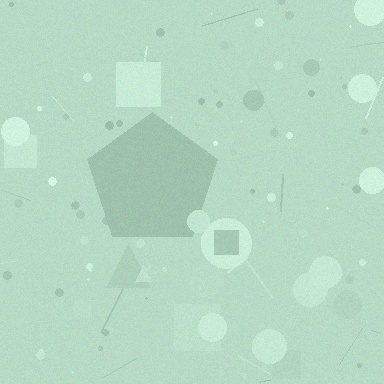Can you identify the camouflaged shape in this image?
The camouflaged shape is a pentagon.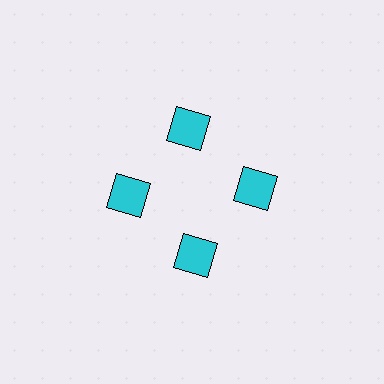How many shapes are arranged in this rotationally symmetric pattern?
There are 4 shapes, arranged in 4 groups of 1.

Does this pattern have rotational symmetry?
Yes, this pattern has 4-fold rotational symmetry. It looks the same after rotating 90 degrees around the center.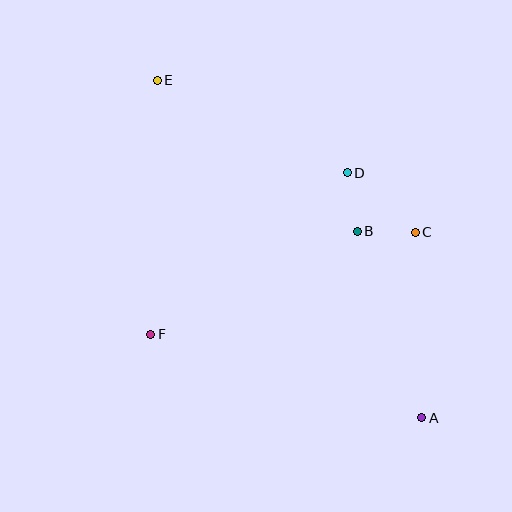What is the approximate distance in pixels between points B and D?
The distance between B and D is approximately 60 pixels.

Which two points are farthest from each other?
Points A and E are farthest from each other.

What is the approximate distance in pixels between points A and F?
The distance between A and F is approximately 284 pixels.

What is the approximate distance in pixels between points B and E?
The distance between B and E is approximately 251 pixels.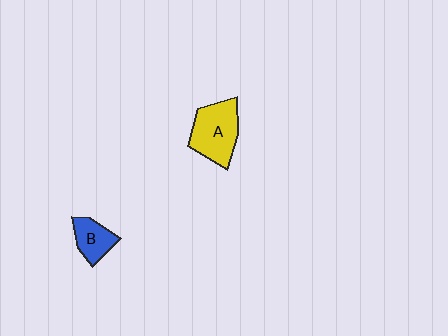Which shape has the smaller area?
Shape B (blue).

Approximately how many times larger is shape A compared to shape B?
Approximately 1.8 times.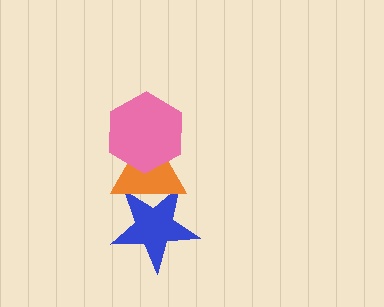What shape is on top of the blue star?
The orange triangle is on top of the blue star.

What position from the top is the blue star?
The blue star is 3rd from the top.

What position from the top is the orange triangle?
The orange triangle is 2nd from the top.